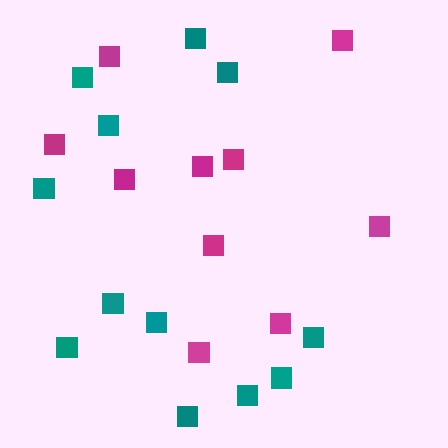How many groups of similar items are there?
There are 2 groups: one group of magenta squares (10) and one group of teal squares (12).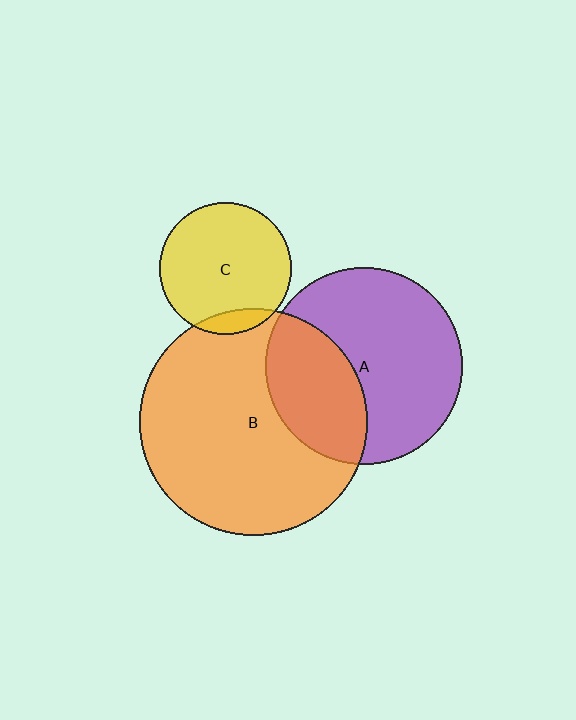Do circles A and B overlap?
Yes.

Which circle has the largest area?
Circle B (orange).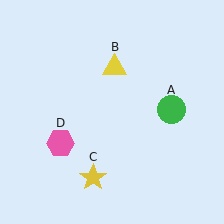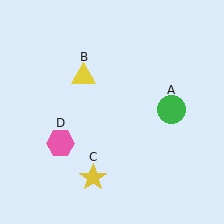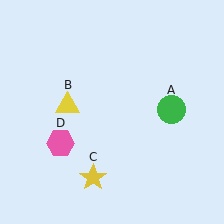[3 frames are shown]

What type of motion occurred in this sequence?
The yellow triangle (object B) rotated counterclockwise around the center of the scene.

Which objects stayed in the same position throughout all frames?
Green circle (object A) and yellow star (object C) and pink hexagon (object D) remained stationary.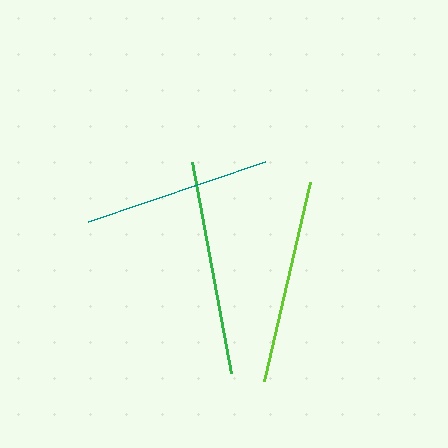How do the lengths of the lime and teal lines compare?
The lime and teal lines are approximately the same length.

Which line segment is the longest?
The green line is the longest at approximately 214 pixels.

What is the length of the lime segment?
The lime segment is approximately 205 pixels long.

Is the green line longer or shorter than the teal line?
The green line is longer than the teal line.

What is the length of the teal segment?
The teal segment is approximately 187 pixels long.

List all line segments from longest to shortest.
From longest to shortest: green, lime, teal.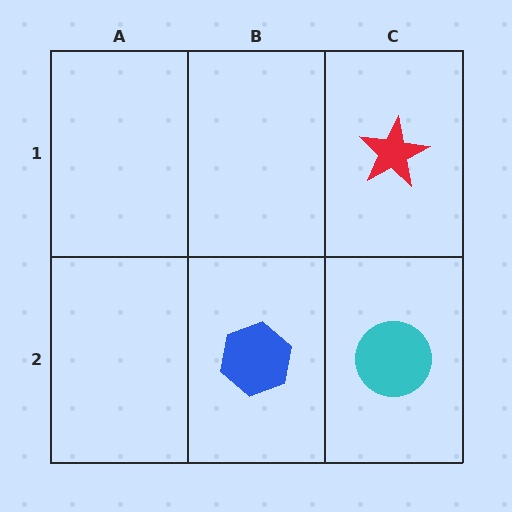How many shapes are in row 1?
1 shape.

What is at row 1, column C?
A red star.